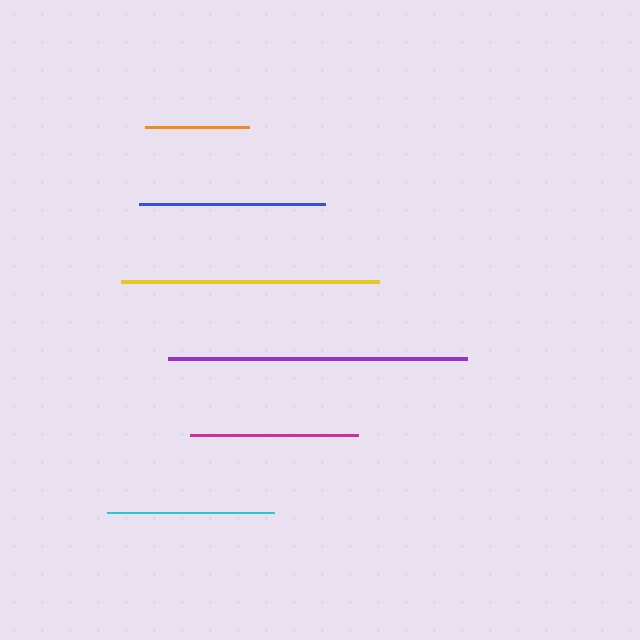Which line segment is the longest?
The purple line is the longest at approximately 299 pixels.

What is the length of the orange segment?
The orange segment is approximately 104 pixels long.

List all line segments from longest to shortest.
From longest to shortest: purple, yellow, blue, magenta, cyan, orange.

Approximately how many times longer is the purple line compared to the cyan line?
The purple line is approximately 1.8 times the length of the cyan line.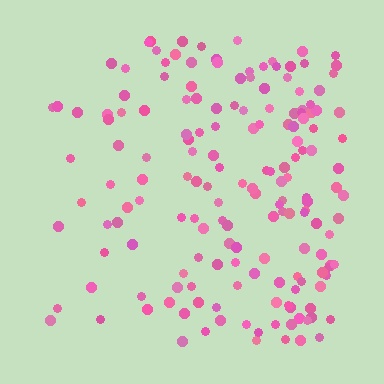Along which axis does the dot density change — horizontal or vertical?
Horizontal.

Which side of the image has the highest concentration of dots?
The right.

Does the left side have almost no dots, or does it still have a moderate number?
Still a moderate number, just noticeably fewer than the right.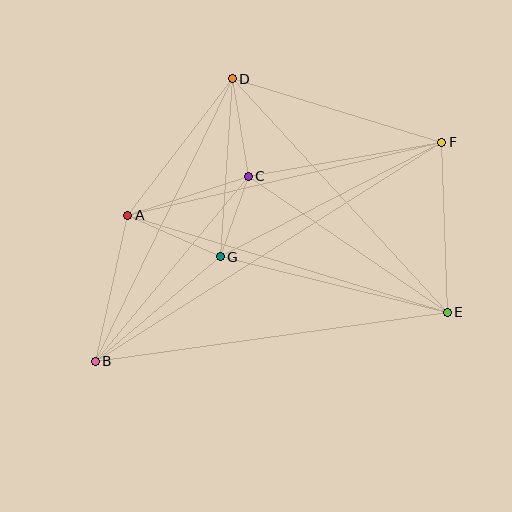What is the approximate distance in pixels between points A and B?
The distance between A and B is approximately 150 pixels.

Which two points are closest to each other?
Points C and G are closest to each other.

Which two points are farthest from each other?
Points B and F are farthest from each other.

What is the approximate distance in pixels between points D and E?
The distance between D and E is approximately 317 pixels.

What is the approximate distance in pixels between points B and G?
The distance between B and G is approximately 163 pixels.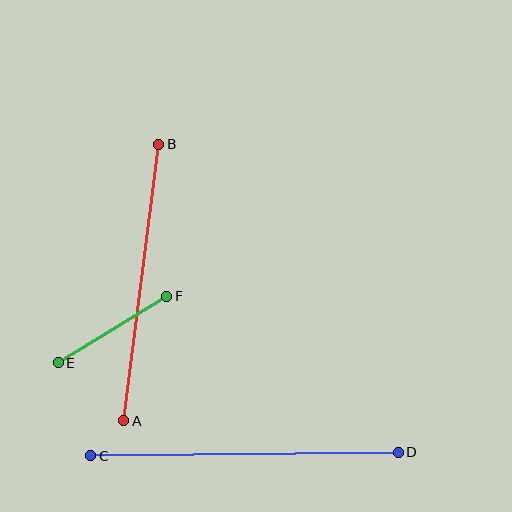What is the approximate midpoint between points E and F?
The midpoint is at approximately (112, 330) pixels.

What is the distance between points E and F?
The distance is approximately 128 pixels.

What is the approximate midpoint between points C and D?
The midpoint is at approximately (245, 454) pixels.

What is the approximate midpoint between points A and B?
The midpoint is at approximately (141, 283) pixels.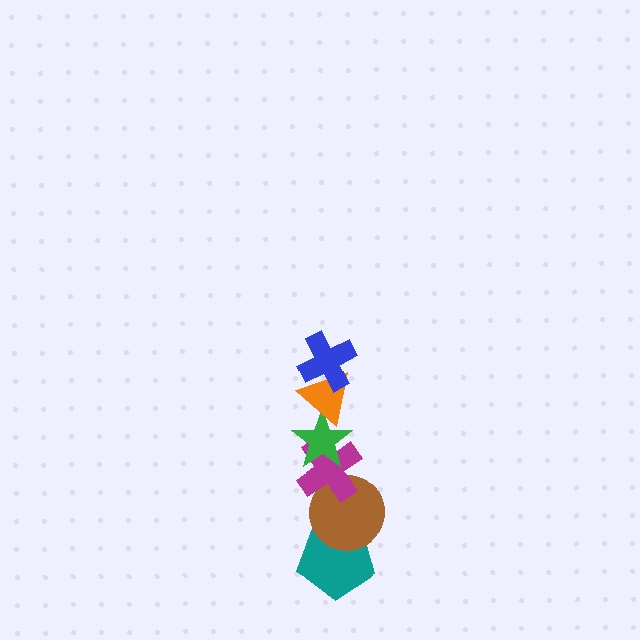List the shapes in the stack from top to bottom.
From top to bottom: the blue cross, the orange triangle, the green star, the magenta cross, the brown circle, the teal pentagon.